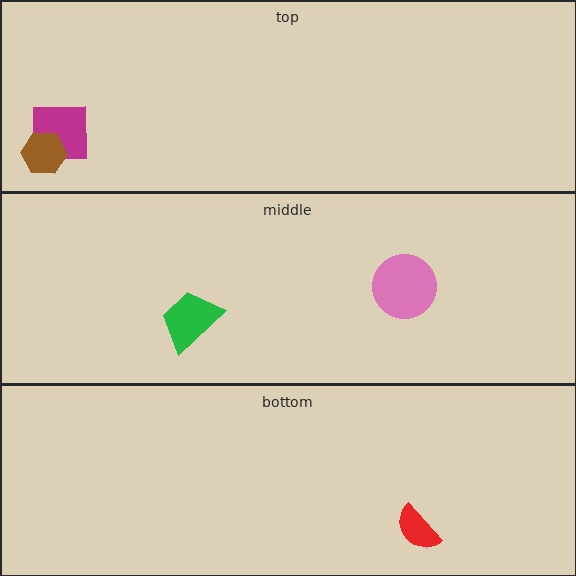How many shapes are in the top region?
2.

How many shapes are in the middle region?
2.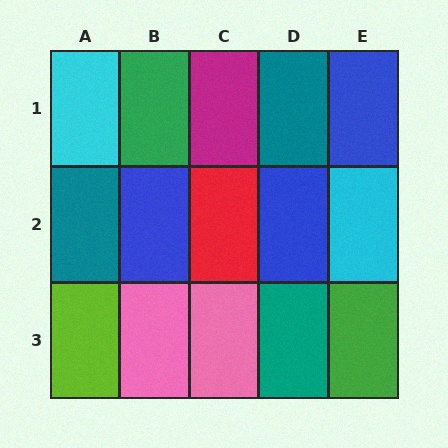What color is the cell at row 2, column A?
Teal.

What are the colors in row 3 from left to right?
Lime, pink, pink, teal, green.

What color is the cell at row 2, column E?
Cyan.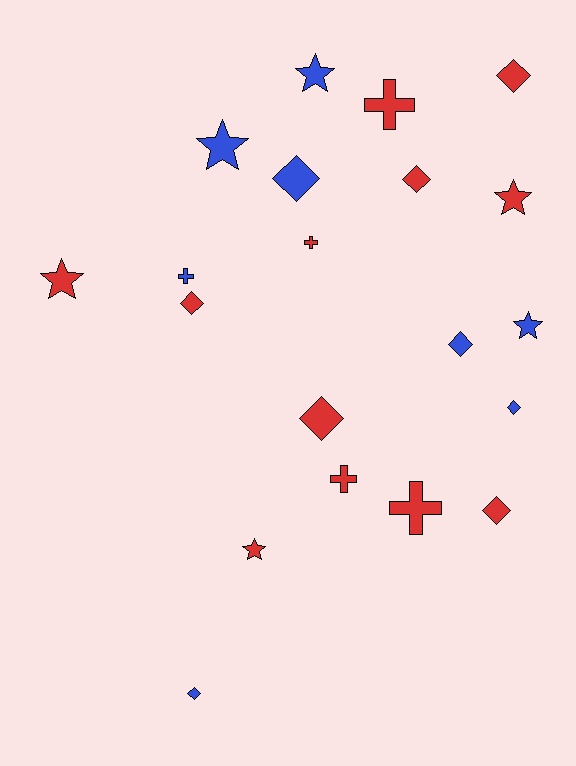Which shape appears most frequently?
Diamond, with 9 objects.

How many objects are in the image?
There are 20 objects.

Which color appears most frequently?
Red, with 12 objects.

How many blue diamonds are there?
There are 4 blue diamonds.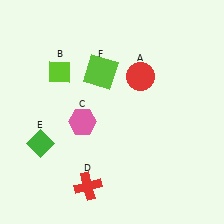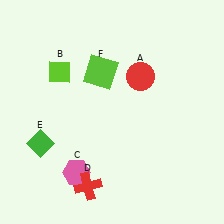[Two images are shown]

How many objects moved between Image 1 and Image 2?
1 object moved between the two images.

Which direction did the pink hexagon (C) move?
The pink hexagon (C) moved down.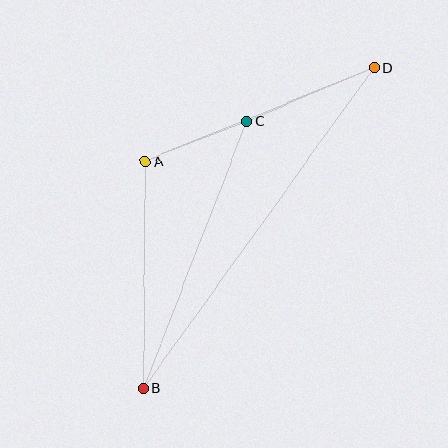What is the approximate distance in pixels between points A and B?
The distance between A and B is approximately 226 pixels.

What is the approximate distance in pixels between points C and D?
The distance between C and D is approximately 138 pixels.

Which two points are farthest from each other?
Points B and D are farthest from each other.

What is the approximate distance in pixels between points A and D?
The distance between A and D is approximately 247 pixels.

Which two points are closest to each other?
Points A and C are closest to each other.